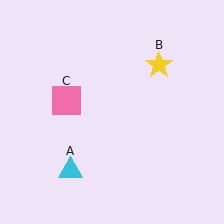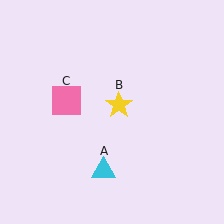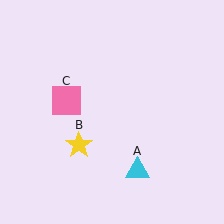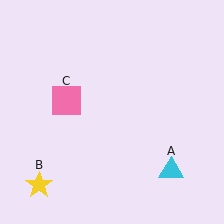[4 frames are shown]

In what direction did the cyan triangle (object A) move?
The cyan triangle (object A) moved right.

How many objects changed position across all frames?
2 objects changed position: cyan triangle (object A), yellow star (object B).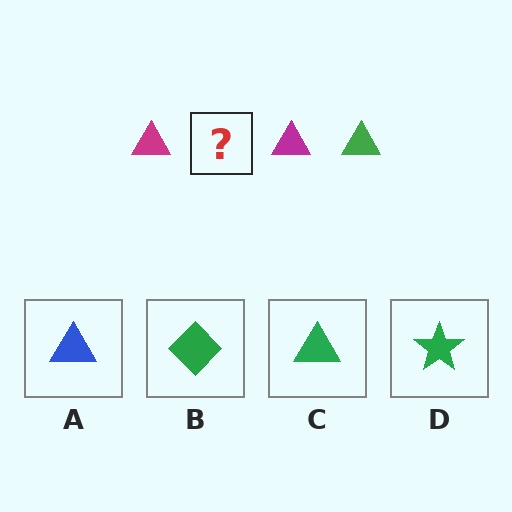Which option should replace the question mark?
Option C.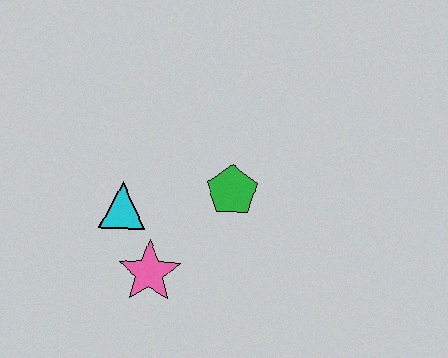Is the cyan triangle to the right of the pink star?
No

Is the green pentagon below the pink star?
No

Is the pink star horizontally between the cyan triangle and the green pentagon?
Yes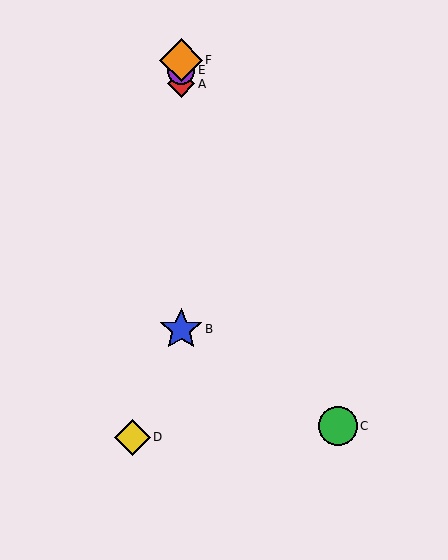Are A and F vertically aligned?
Yes, both are at x≈181.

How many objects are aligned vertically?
4 objects (A, B, E, F) are aligned vertically.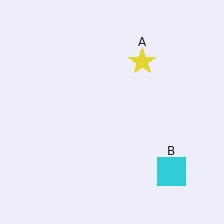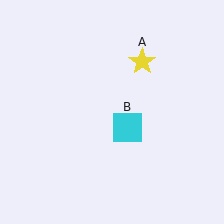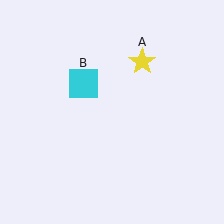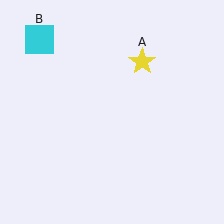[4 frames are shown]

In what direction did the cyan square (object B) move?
The cyan square (object B) moved up and to the left.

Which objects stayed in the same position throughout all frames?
Yellow star (object A) remained stationary.